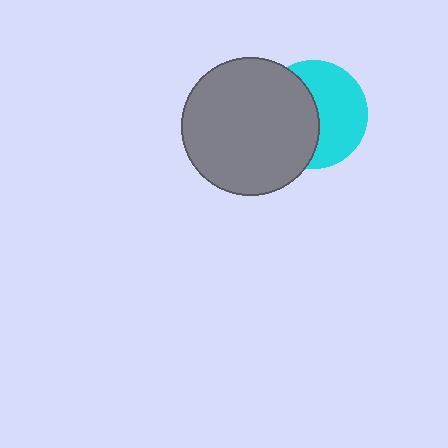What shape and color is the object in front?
The object in front is a gray circle.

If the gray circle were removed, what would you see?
You would see the complete cyan circle.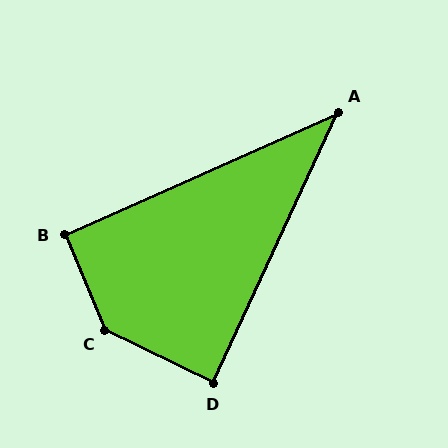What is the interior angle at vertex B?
Approximately 91 degrees (approximately right).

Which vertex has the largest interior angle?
C, at approximately 139 degrees.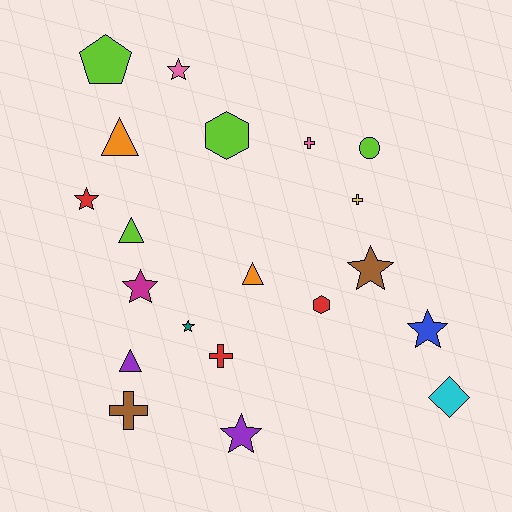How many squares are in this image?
There are no squares.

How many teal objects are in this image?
There is 1 teal object.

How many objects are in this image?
There are 20 objects.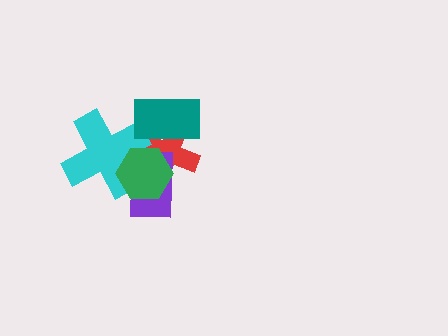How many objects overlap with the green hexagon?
3 objects overlap with the green hexagon.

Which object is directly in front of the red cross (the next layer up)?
The cyan cross is directly in front of the red cross.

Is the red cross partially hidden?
Yes, it is partially covered by another shape.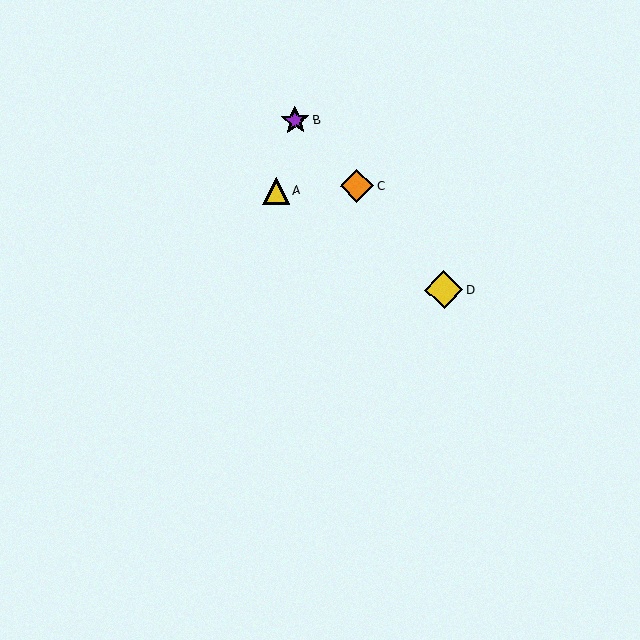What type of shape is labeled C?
Shape C is an orange diamond.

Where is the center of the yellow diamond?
The center of the yellow diamond is at (444, 290).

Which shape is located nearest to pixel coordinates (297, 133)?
The purple star (labeled B) at (295, 121) is nearest to that location.